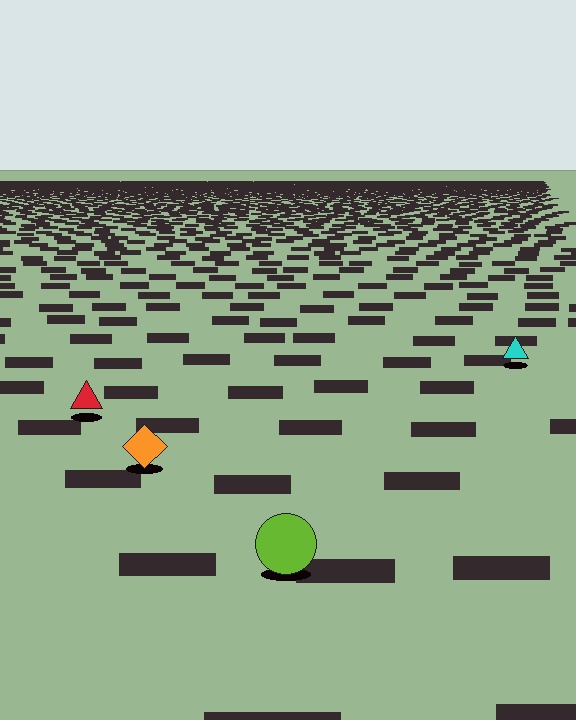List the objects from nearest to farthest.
From nearest to farthest: the lime circle, the orange diamond, the red triangle, the cyan triangle.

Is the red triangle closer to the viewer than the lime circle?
No. The lime circle is closer — you can tell from the texture gradient: the ground texture is coarser near it.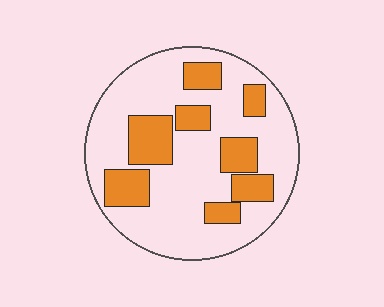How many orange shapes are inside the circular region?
8.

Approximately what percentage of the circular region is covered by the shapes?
Approximately 30%.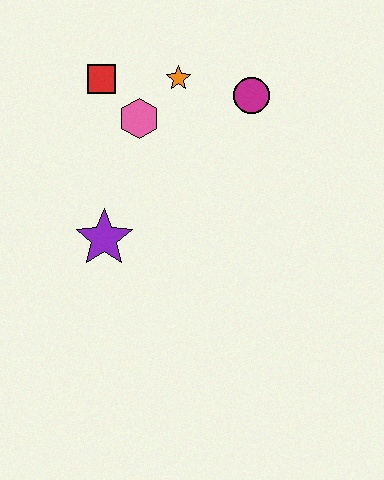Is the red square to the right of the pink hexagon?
No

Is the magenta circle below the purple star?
No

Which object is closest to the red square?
The pink hexagon is closest to the red square.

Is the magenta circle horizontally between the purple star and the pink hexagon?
No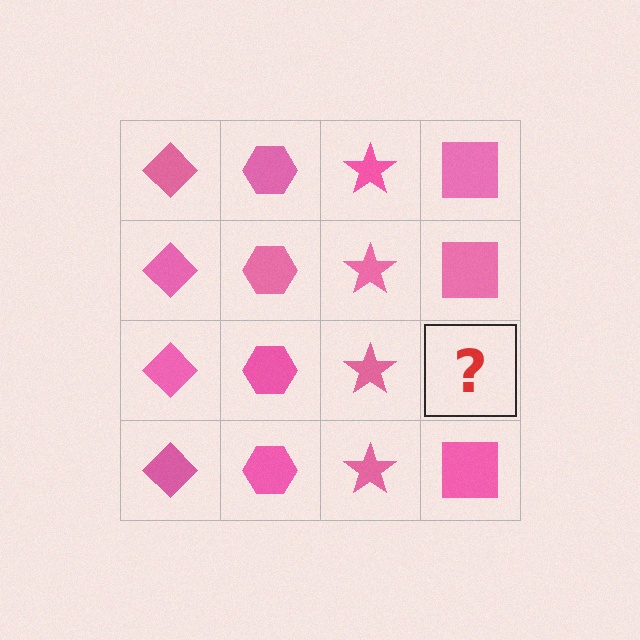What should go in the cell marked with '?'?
The missing cell should contain a pink square.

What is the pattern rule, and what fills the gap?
The rule is that each column has a consistent shape. The gap should be filled with a pink square.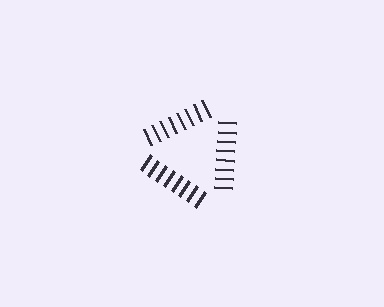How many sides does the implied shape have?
3 sides — the line-ends trace a triangle.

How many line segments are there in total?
24 — 8 along each of the 3 edges.